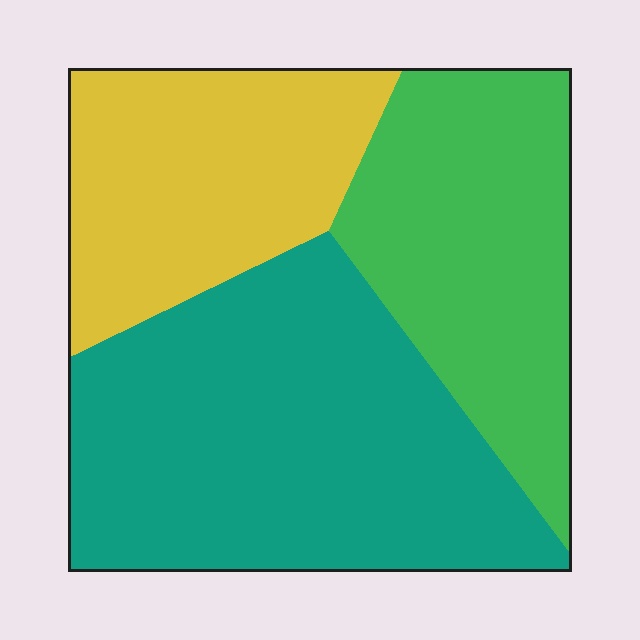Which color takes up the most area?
Teal, at roughly 45%.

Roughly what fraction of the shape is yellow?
Yellow takes up between a quarter and a half of the shape.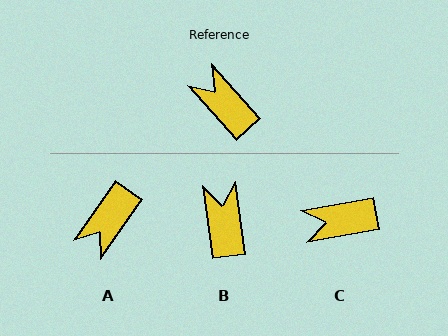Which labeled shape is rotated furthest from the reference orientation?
A, about 103 degrees away.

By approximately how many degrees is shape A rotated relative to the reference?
Approximately 103 degrees counter-clockwise.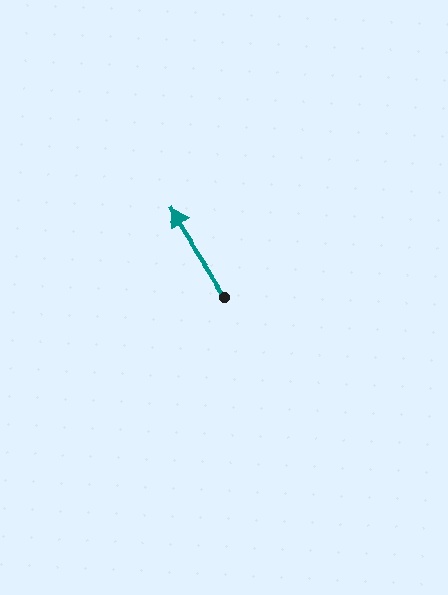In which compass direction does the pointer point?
Northwest.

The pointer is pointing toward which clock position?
Roughly 11 o'clock.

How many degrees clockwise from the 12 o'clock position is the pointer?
Approximately 327 degrees.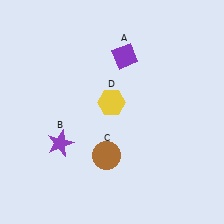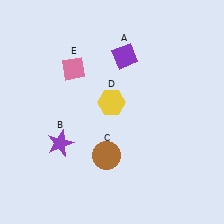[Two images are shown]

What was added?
A pink diamond (E) was added in Image 2.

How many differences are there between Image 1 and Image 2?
There is 1 difference between the two images.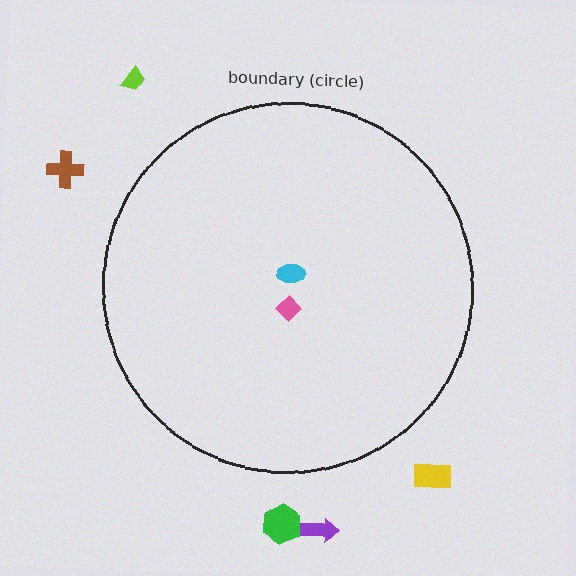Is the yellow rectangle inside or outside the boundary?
Outside.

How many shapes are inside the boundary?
2 inside, 5 outside.